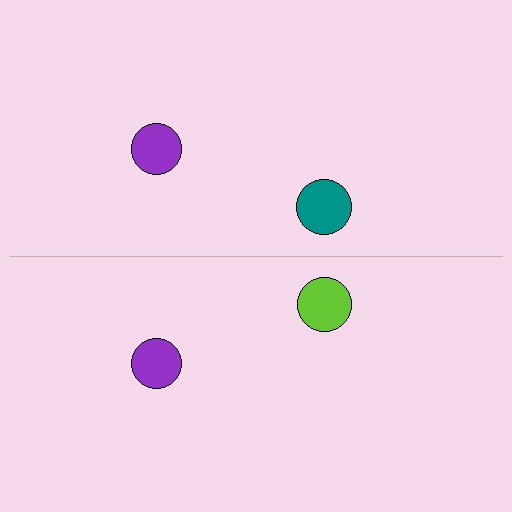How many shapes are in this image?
There are 4 shapes in this image.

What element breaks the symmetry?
The lime circle on the bottom side breaks the symmetry — its mirror counterpart is teal.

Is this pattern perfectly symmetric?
No, the pattern is not perfectly symmetric. The lime circle on the bottom side breaks the symmetry — its mirror counterpart is teal.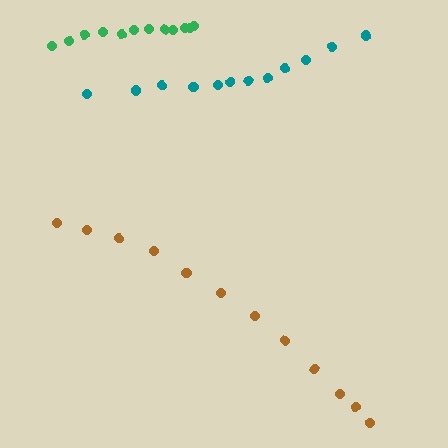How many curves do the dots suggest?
There are 3 distinct paths.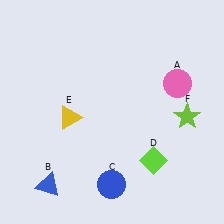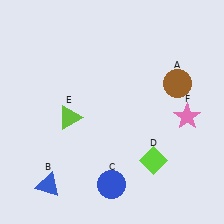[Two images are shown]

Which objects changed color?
A changed from pink to brown. E changed from yellow to lime. F changed from lime to pink.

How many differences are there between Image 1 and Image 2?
There are 3 differences between the two images.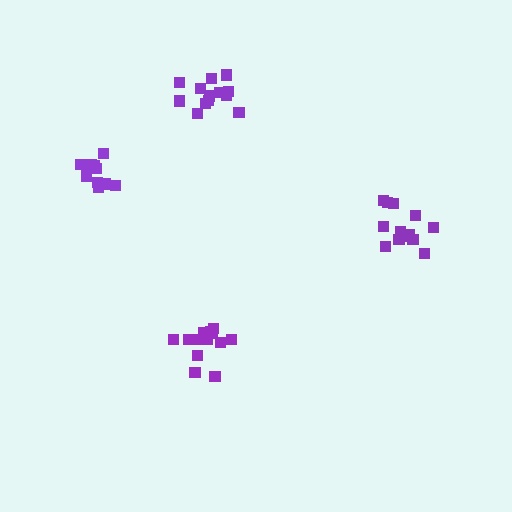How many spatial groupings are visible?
There are 4 spatial groupings.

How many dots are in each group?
Group 1: 13 dots, Group 2: 11 dots, Group 3: 13 dots, Group 4: 13 dots (50 total).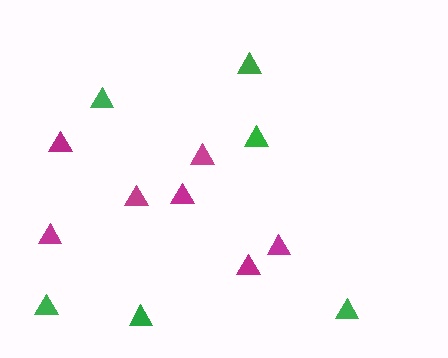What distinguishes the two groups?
There are 2 groups: one group of magenta triangles (7) and one group of green triangles (6).